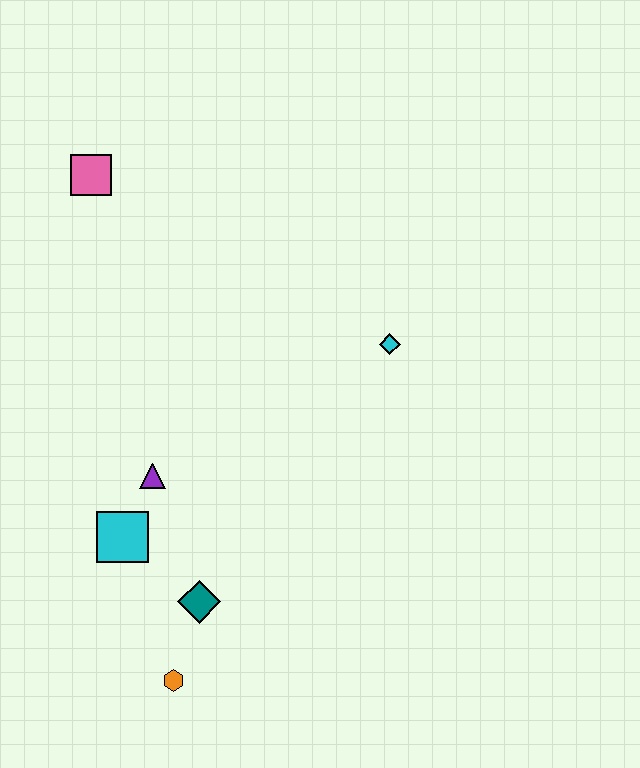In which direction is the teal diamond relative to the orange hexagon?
The teal diamond is above the orange hexagon.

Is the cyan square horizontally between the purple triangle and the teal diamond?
No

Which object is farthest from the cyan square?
The pink square is farthest from the cyan square.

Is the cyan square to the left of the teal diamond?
Yes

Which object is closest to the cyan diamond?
The purple triangle is closest to the cyan diamond.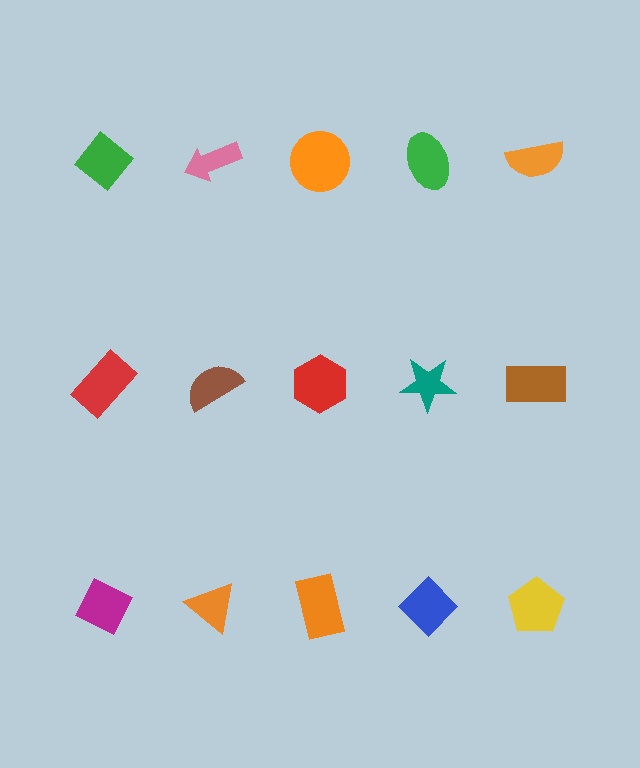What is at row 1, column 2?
A pink arrow.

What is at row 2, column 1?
A red rectangle.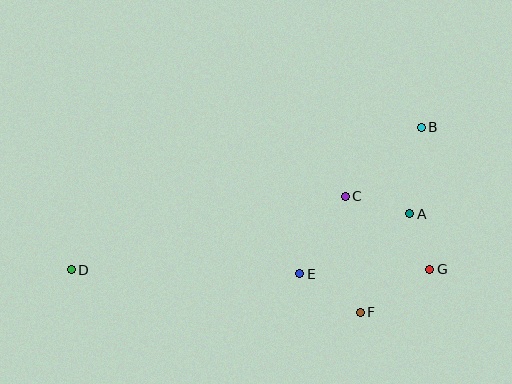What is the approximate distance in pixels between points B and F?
The distance between B and F is approximately 195 pixels.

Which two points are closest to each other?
Points A and G are closest to each other.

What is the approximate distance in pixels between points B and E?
The distance between B and E is approximately 190 pixels.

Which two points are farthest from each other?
Points B and D are farthest from each other.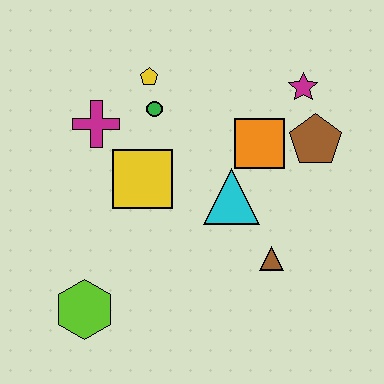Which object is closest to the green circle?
The yellow pentagon is closest to the green circle.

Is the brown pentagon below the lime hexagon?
No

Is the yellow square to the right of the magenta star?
No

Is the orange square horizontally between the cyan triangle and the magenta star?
Yes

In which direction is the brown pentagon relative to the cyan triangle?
The brown pentagon is to the right of the cyan triangle.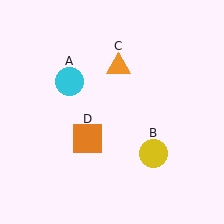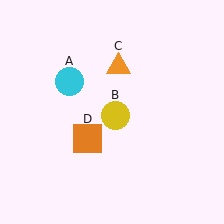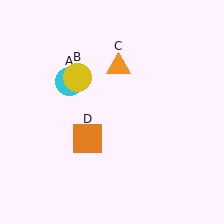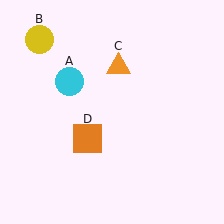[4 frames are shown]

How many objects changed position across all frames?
1 object changed position: yellow circle (object B).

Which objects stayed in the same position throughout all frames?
Cyan circle (object A) and orange triangle (object C) and orange square (object D) remained stationary.